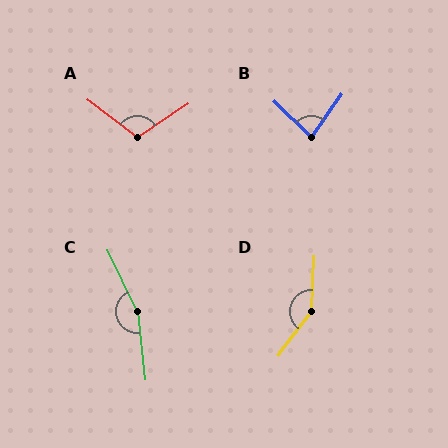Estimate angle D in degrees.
Approximately 146 degrees.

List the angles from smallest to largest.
B (81°), A (109°), D (146°), C (161°).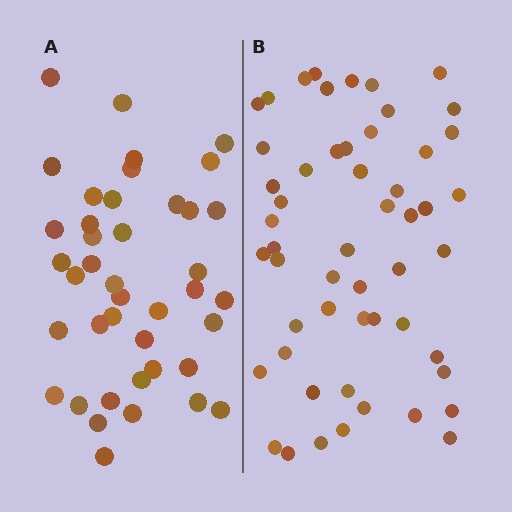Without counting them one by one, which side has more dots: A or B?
Region B (the right region) has more dots.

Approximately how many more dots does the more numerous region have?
Region B has roughly 12 or so more dots than region A.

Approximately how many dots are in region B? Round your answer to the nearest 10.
About 50 dots. (The exact count is 53, which rounds to 50.)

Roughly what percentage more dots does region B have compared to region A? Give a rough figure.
About 30% more.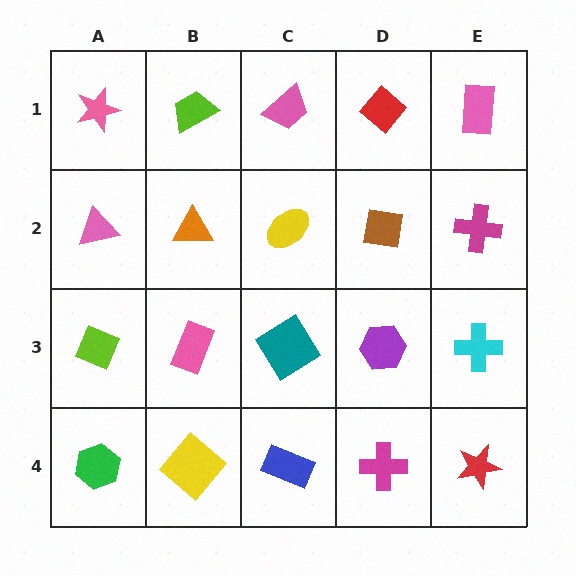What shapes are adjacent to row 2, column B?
A lime trapezoid (row 1, column B), a pink rectangle (row 3, column B), a pink triangle (row 2, column A), a yellow ellipse (row 2, column C).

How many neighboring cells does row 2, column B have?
4.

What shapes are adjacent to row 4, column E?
A cyan cross (row 3, column E), a magenta cross (row 4, column D).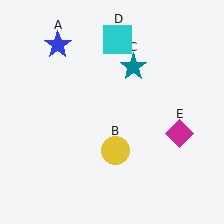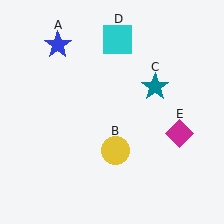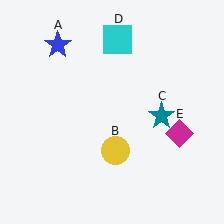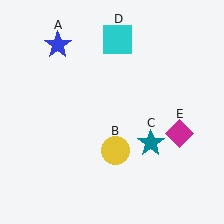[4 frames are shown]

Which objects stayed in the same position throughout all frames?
Blue star (object A) and yellow circle (object B) and cyan square (object D) and magenta diamond (object E) remained stationary.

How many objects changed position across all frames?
1 object changed position: teal star (object C).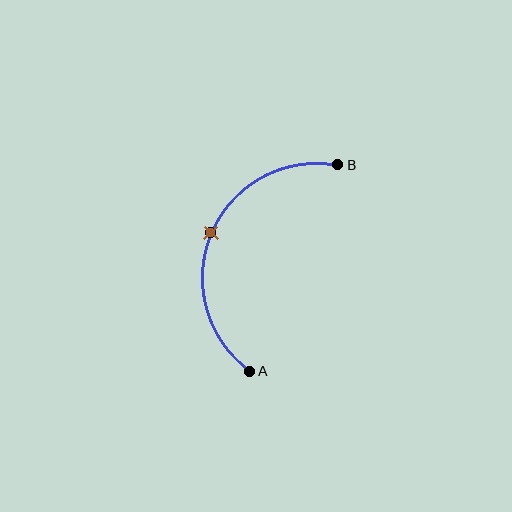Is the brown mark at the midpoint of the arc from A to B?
Yes. The brown mark lies on the arc at equal arc-length from both A and B — it is the arc midpoint.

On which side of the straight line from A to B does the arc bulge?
The arc bulges to the left of the straight line connecting A and B.